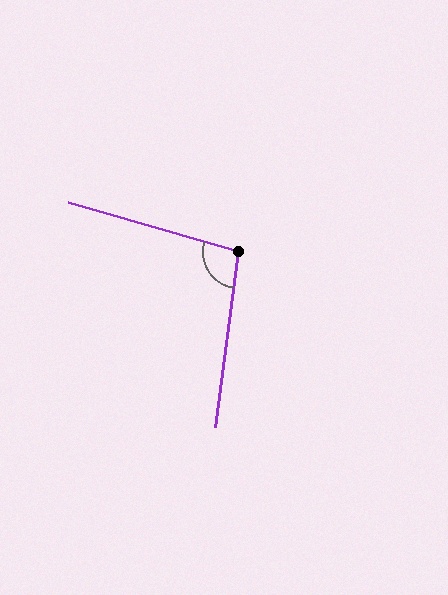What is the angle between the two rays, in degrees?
Approximately 99 degrees.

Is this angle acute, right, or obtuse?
It is obtuse.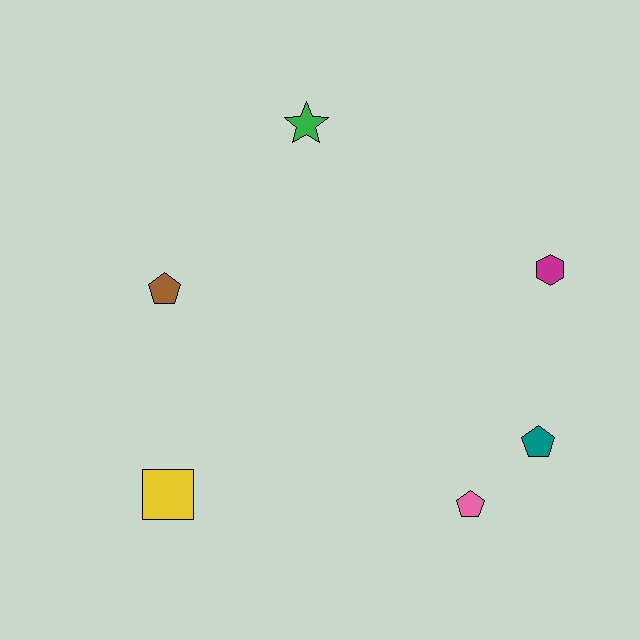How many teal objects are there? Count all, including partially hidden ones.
There is 1 teal object.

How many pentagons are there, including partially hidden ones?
There are 3 pentagons.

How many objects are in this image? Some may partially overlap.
There are 6 objects.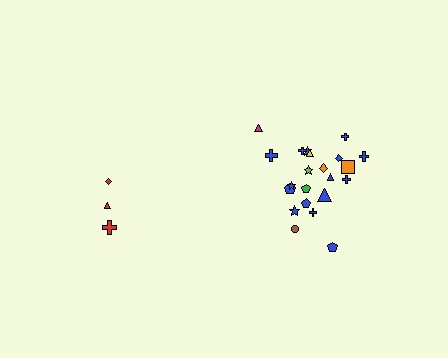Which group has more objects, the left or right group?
The right group.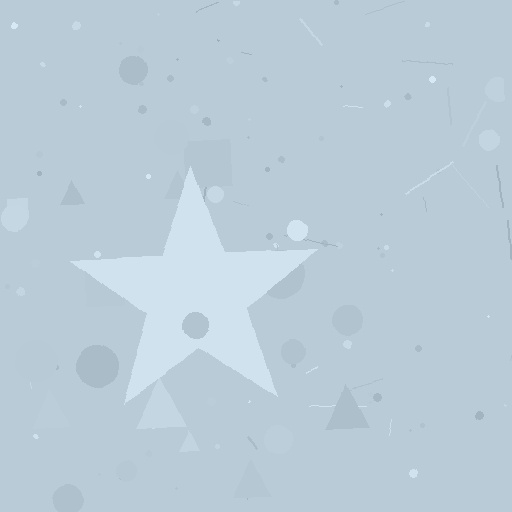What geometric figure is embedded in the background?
A star is embedded in the background.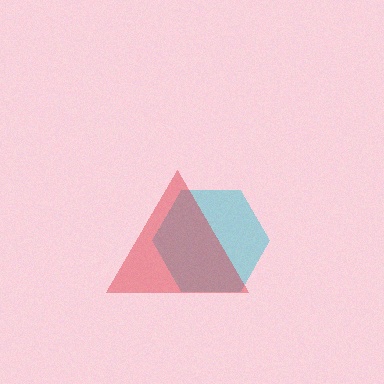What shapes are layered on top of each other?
The layered shapes are: a cyan hexagon, a red triangle.